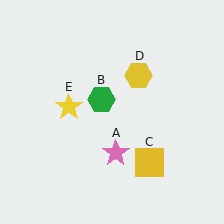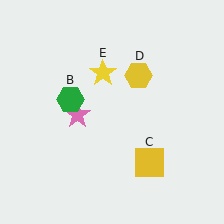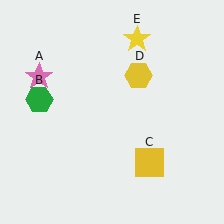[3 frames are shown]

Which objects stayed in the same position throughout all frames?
Yellow square (object C) and yellow hexagon (object D) remained stationary.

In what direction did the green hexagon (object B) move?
The green hexagon (object B) moved left.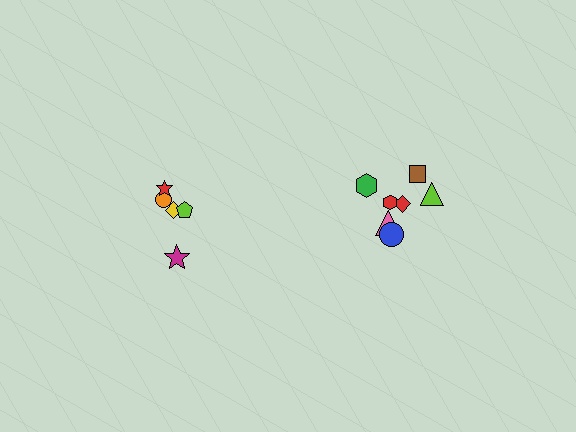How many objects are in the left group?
There are 5 objects.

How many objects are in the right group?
There are 7 objects.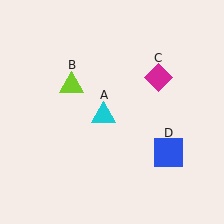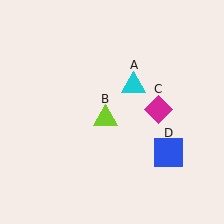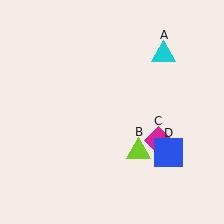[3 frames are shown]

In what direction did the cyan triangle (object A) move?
The cyan triangle (object A) moved up and to the right.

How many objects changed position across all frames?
3 objects changed position: cyan triangle (object A), lime triangle (object B), magenta diamond (object C).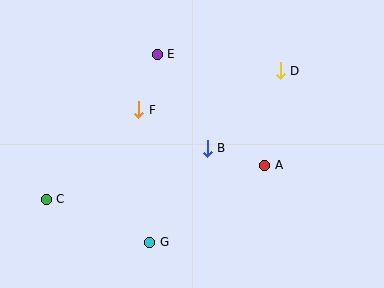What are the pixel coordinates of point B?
Point B is at (207, 148).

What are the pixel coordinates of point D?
Point D is at (280, 71).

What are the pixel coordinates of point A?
Point A is at (265, 165).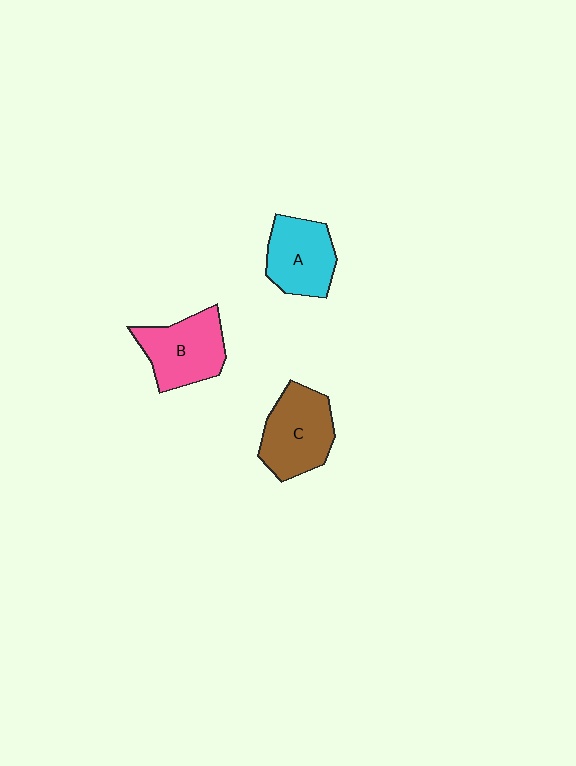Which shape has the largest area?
Shape C (brown).